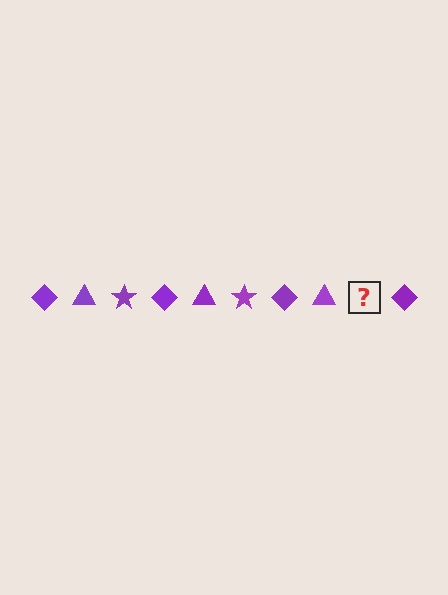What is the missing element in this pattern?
The missing element is a purple star.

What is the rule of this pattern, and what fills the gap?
The rule is that the pattern cycles through diamond, triangle, star shapes in purple. The gap should be filled with a purple star.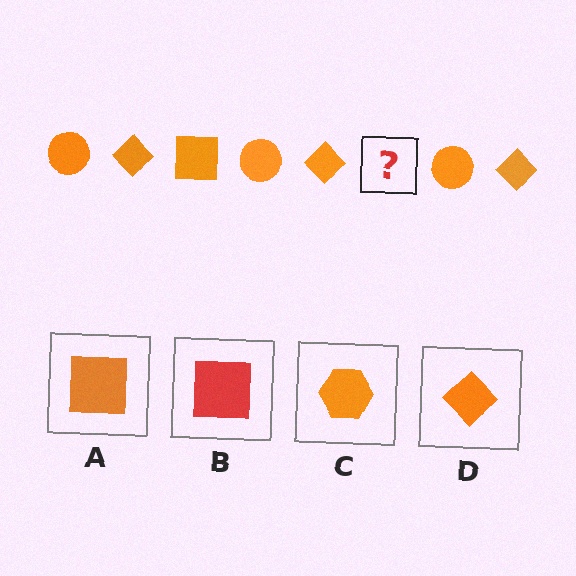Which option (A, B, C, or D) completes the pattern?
A.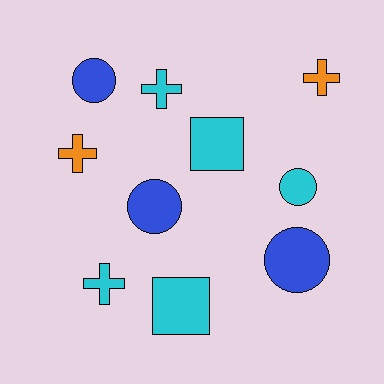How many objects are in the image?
There are 10 objects.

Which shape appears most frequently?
Circle, with 4 objects.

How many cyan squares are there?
There are 2 cyan squares.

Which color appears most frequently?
Cyan, with 5 objects.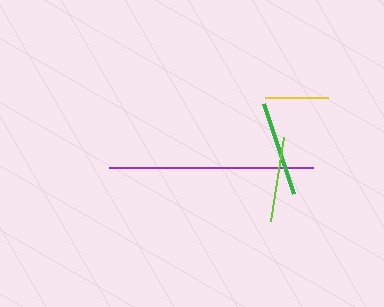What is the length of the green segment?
The green segment is approximately 95 pixels long.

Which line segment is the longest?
The purple line is the longest at approximately 204 pixels.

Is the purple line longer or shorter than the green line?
The purple line is longer than the green line.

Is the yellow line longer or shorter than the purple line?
The purple line is longer than the yellow line.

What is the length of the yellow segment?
The yellow segment is approximately 62 pixels long.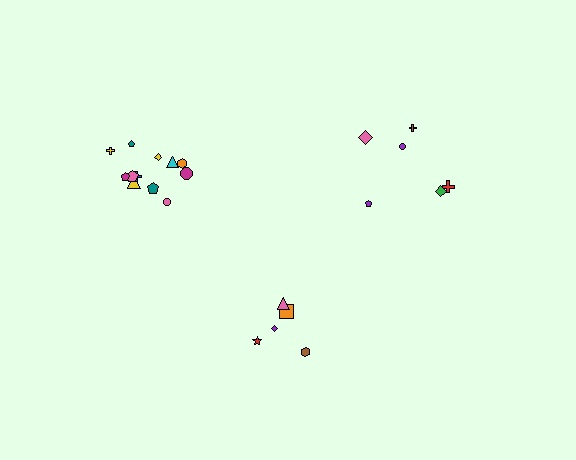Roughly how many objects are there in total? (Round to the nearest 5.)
Roughly 25 objects in total.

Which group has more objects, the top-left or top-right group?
The top-left group.